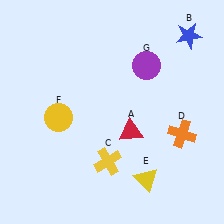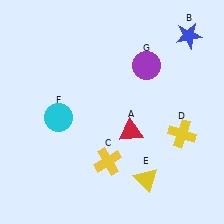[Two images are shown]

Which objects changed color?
D changed from orange to yellow. F changed from yellow to cyan.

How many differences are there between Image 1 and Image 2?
There are 2 differences between the two images.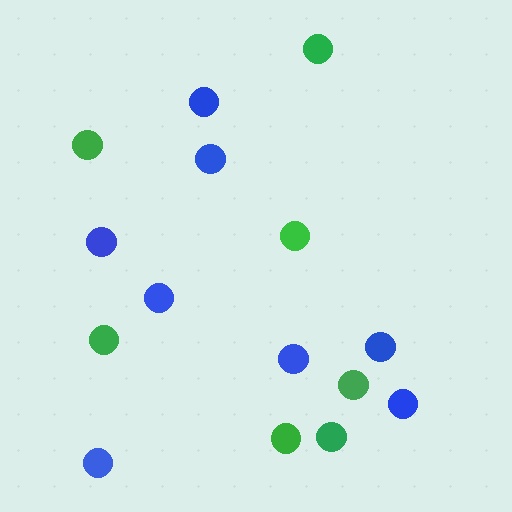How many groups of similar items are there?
There are 2 groups: one group of green circles (7) and one group of blue circles (8).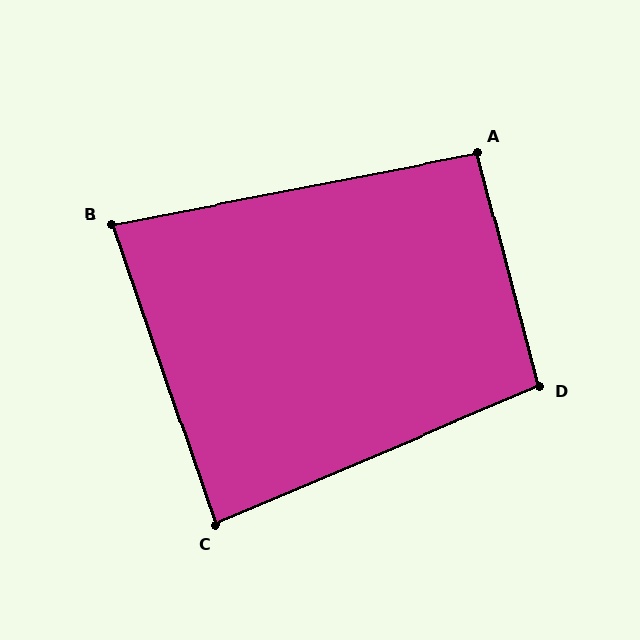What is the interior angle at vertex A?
Approximately 94 degrees (approximately right).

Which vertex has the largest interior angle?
D, at approximately 98 degrees.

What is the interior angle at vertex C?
Approximately 86 degrees (approximately right).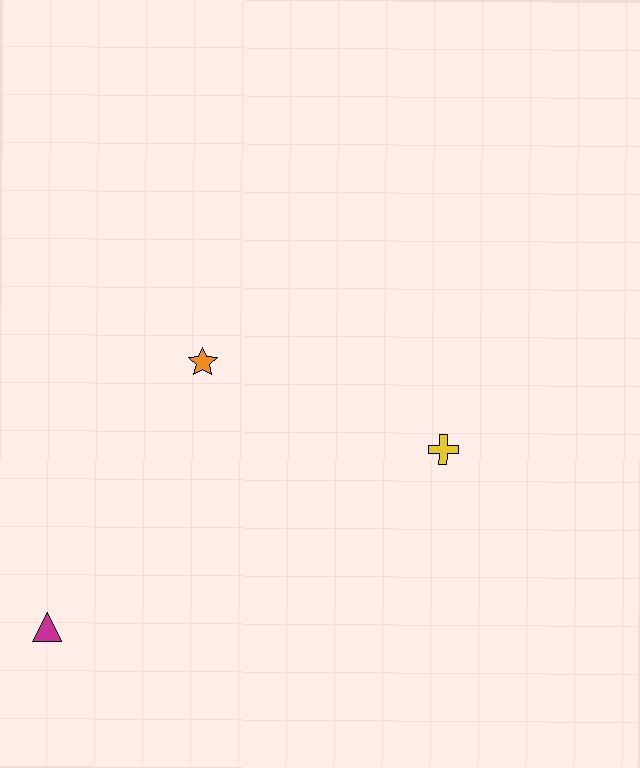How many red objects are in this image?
There are no red objects.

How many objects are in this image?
There are 3 objects.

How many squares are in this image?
There are no squares.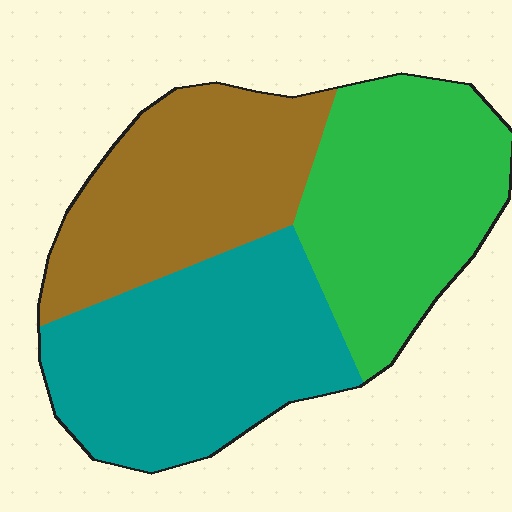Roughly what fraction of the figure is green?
Green takes up about one third (1/3) of the figure.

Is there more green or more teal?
Teal.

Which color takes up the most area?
Teal, at roughly 35%.